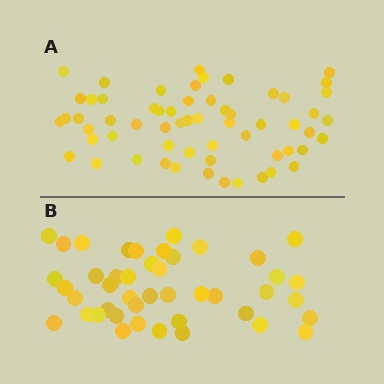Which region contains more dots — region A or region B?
Region A (the top region) has more dots.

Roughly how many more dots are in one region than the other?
Region A has approximately 15 more dots than region B.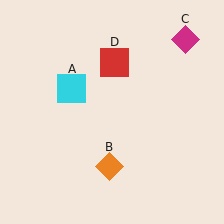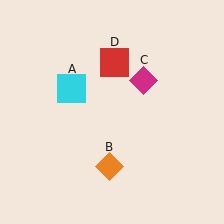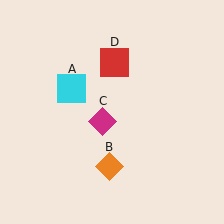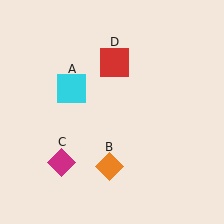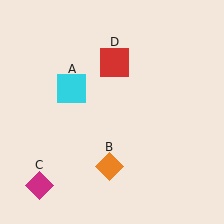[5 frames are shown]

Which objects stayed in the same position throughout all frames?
Cyan square (object A) and orange diamond (object B) and red square (object D) remained stationary.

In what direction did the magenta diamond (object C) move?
The magenta diamond (object C) moved down and to the left.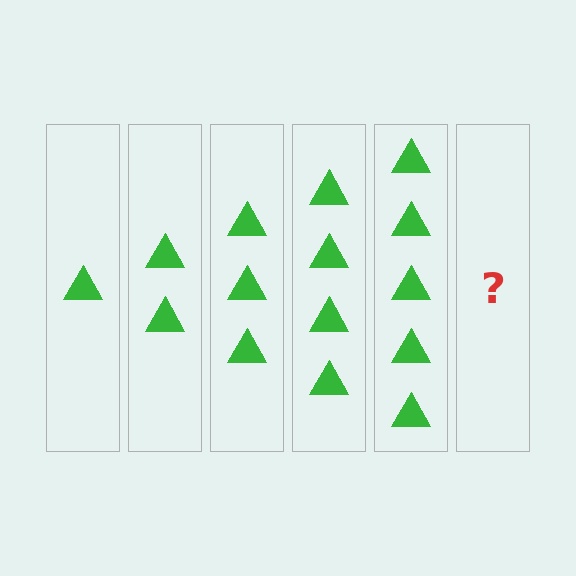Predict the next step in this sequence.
The next step is 6 triangles.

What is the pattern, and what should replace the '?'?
The pattern is that each step adds one more triangle. The '?' should be 6 triangles.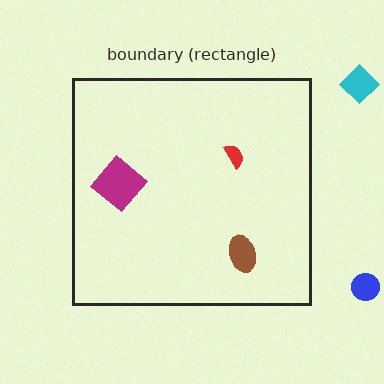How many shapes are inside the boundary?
3 inside, 2 outside.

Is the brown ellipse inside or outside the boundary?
Inside.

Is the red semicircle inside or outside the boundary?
Inside.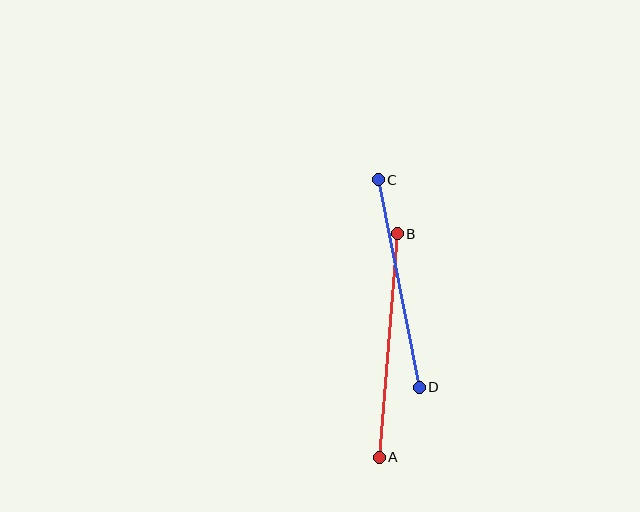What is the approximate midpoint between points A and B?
The midpoint is at approximately (388, 346) pixels.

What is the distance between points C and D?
The distance is approximately 211 pixels.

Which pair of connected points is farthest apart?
Points A and B are farthest apart.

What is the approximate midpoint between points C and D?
The midpoint is at approximately (399, 283) pixels.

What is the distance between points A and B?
The distance is approximately 224 pixels.